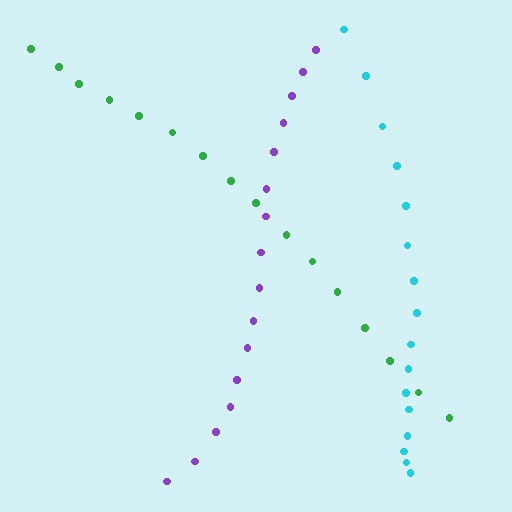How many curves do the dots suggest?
There are 3 distinct paths.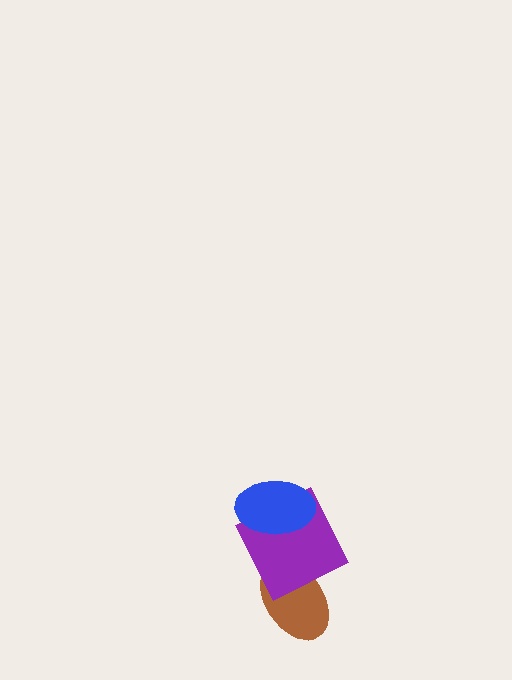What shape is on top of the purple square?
The blue ellipse is on top of the purple square.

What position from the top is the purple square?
The purple square is 2nd from the top.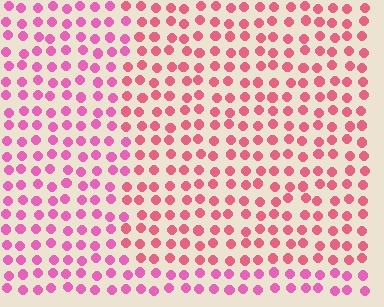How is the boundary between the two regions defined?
The boundary is defined purely by a slight shift in hue (about 26 degrees). Spacing, size, and orientation are identical on both sides.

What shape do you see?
I see a rectangle.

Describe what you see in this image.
The image is filled with small pink elements in a uniform arrangement. A rectangle-shaped region is visible where the elements are tinted to a slightly different hue, forming a subtle color boundary.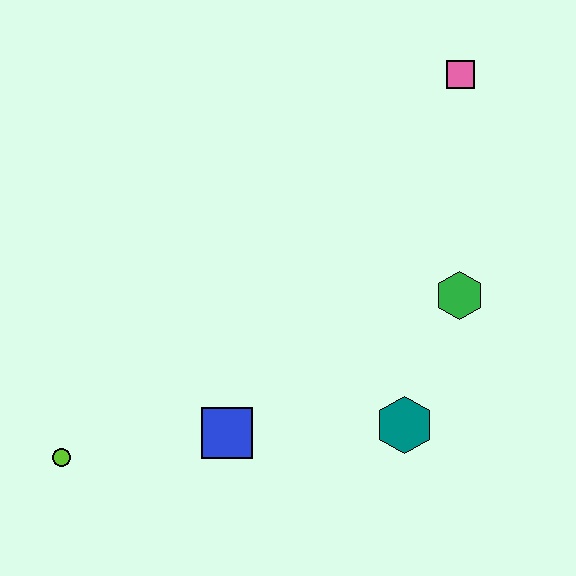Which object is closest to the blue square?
The lime circle is closest to the blue square.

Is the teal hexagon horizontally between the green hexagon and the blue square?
Yes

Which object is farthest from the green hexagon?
The lime circle is farthest from the green hexagon.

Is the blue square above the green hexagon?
No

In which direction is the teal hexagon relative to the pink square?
The teal hexagon is below the pink square.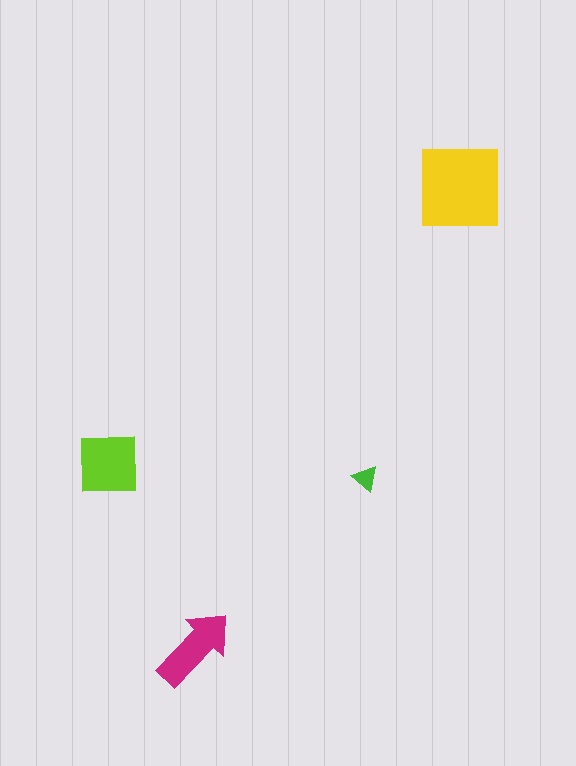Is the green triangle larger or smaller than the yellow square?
Smaller.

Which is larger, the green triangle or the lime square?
The lime square.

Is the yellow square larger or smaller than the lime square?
Larger.